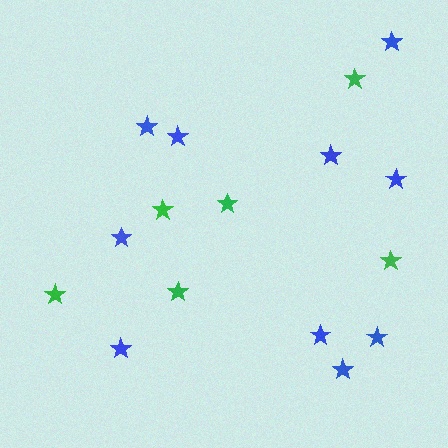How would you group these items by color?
There are 2 groups: one group of blue stars (10) and one group of green stars (6).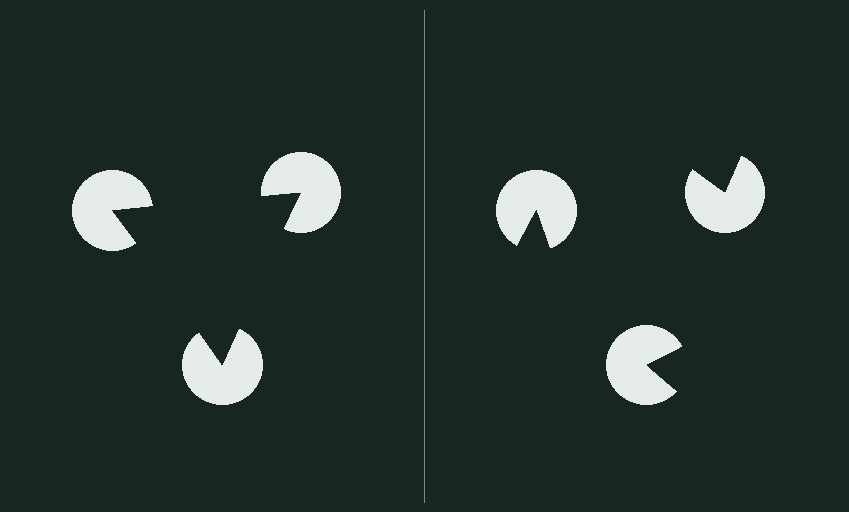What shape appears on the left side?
An illusory triangle.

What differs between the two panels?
The pac-man discs are positioned identically on both sides; only the wedge orientations differ. On the left they align to a triangle; on the right they are misaligned.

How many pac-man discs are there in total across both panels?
6 — 3 on each side.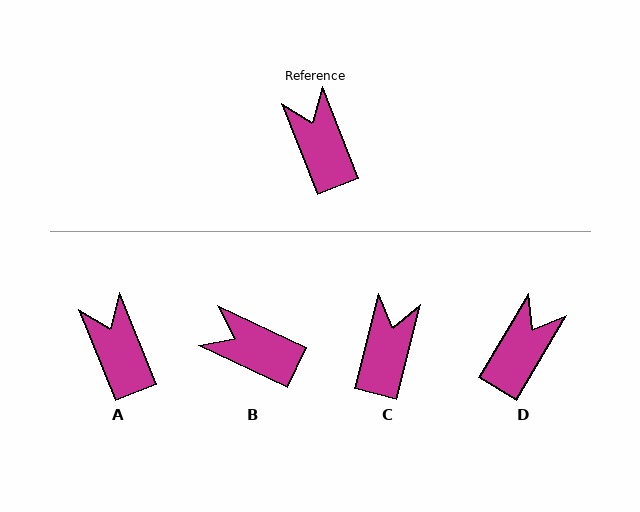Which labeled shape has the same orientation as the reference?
A.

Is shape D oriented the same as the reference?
No, it is off by about 53 degrees.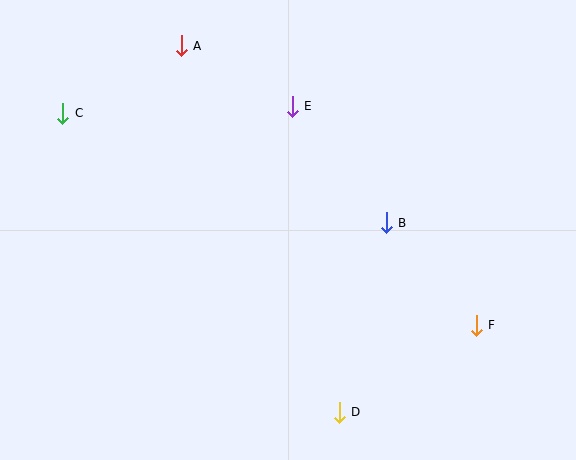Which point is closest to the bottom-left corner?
Point D is closest to the bottom-left corner.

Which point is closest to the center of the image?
Point B at (386, 223) is closest to the center.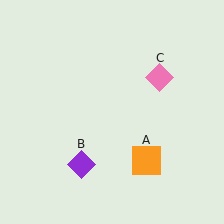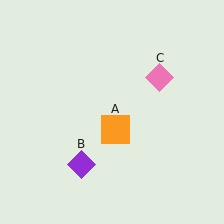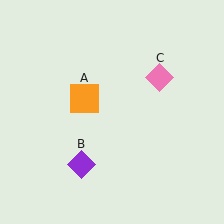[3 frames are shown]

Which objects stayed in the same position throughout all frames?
Purple diamond (object B) and pink diamond (object C) remained stationary.